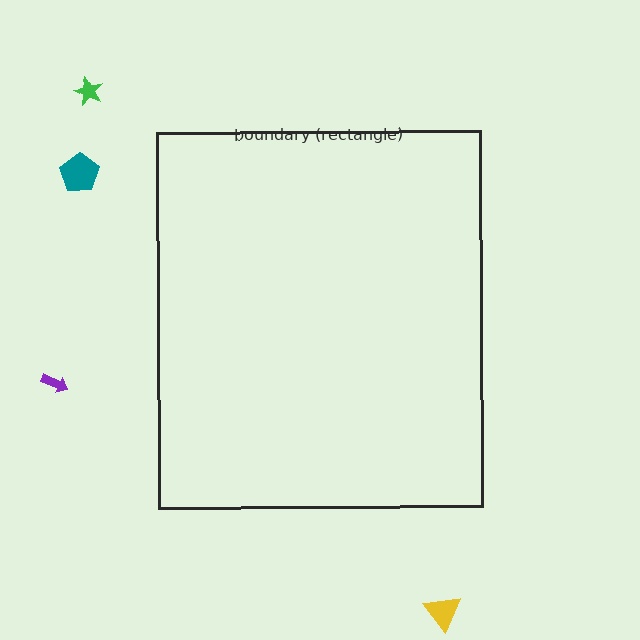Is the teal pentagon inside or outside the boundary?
Outside.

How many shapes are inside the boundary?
0 inside, 4 outside.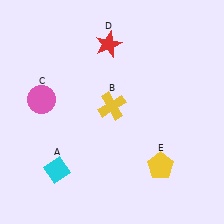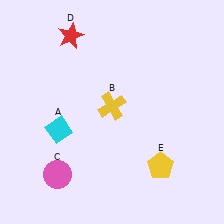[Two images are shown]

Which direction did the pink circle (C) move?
The pink circle (C) moved down.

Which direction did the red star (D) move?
The red star (D) moved left.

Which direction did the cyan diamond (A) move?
The cyan diamond (A) moved up.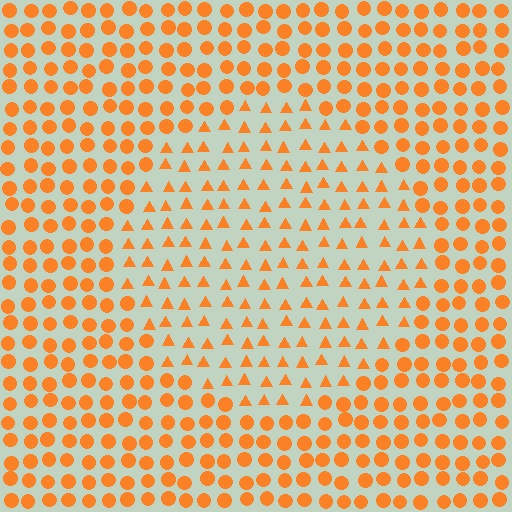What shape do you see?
I see a circle.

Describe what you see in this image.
The image is filled with small orange elements arranged in a uniform grid. A circle-shaped region contains triangles, while the surrounding area contains circles. The boundary is defined purely by the change in element shape.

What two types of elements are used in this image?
The image uses triangles inside the circle region and circles outside it.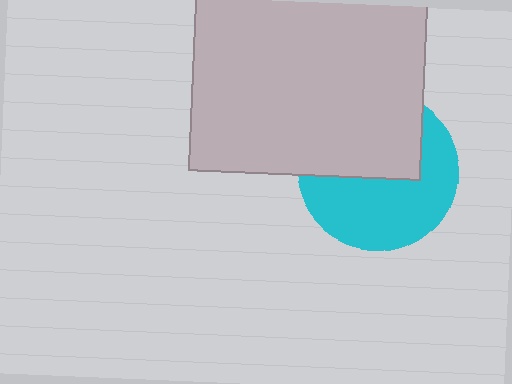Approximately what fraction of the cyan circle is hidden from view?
Roughly 45% of the cyan circle is hidden behind the light gray square.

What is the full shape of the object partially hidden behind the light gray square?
The partially hidden object is a cyan circle.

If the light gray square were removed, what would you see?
You would see the complete cyan circle.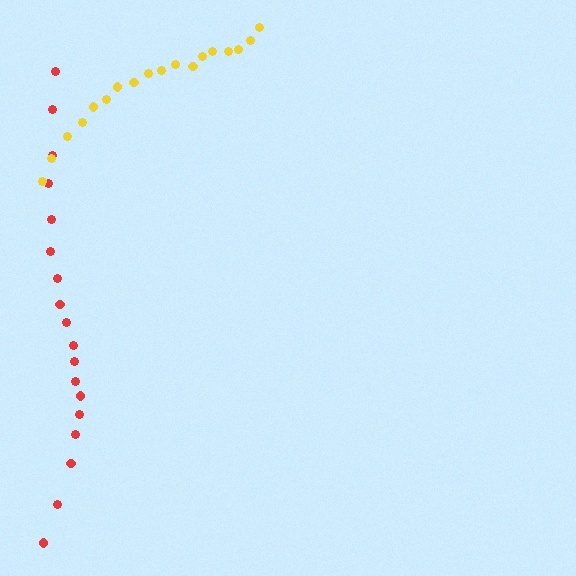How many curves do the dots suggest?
There are 2 distinct paths.